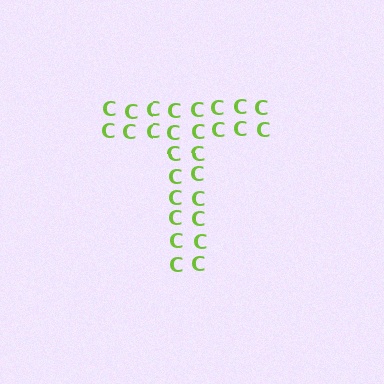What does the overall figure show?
The overall figure shows the letter T.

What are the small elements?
The small elements are letter C's.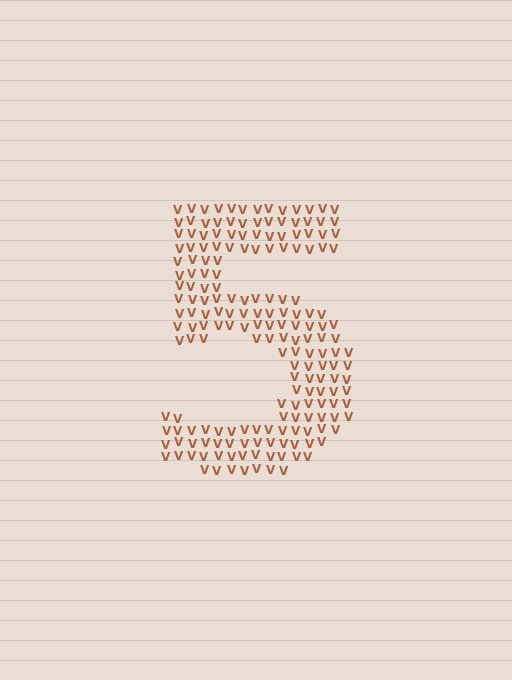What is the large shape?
The large shape is the digit 5.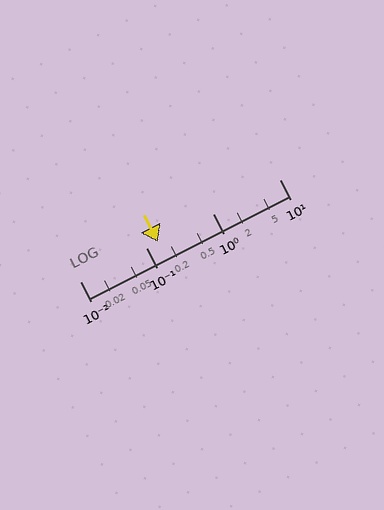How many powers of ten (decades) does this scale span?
The scale spans 3 decades, from 0.01 to 10.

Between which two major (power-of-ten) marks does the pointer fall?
The pointer is between 0.1 and 1.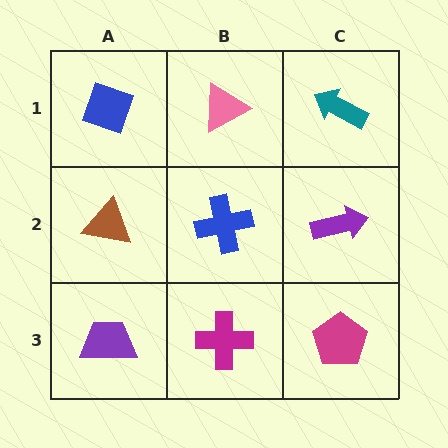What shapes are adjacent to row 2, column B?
A pink triangle (row 1, column B), a magenta cross (row 3, column B), a brown triangle (row 2, column A), a purple arrow (row 2, column C).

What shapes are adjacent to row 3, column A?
A brown triangle (row 2, column A), a magenta cross (row 3, column B).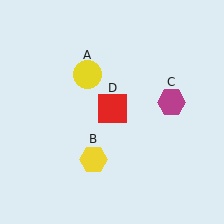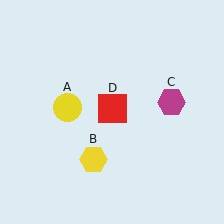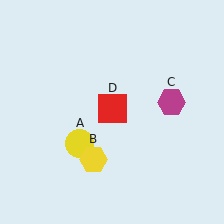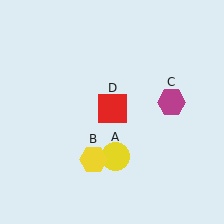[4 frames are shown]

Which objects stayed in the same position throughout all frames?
Yellow hexagon (object B) and magenta hexagon (object C) and red square (object D) remained stationary.